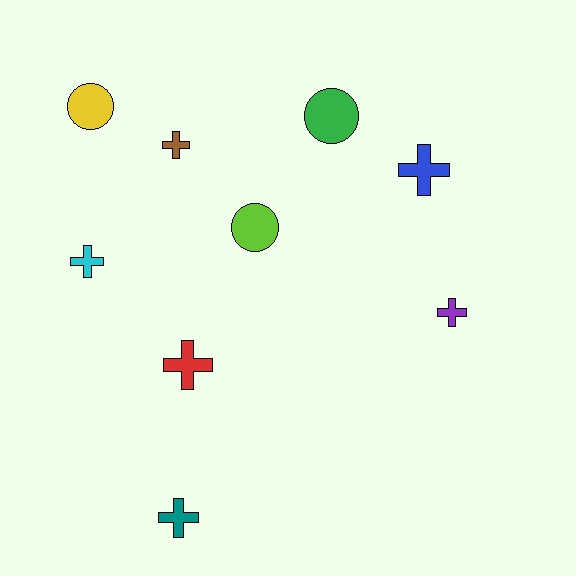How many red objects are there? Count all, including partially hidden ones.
There is 1 red object.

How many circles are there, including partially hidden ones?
There are 3 circles.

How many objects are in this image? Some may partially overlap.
There are 9 objects.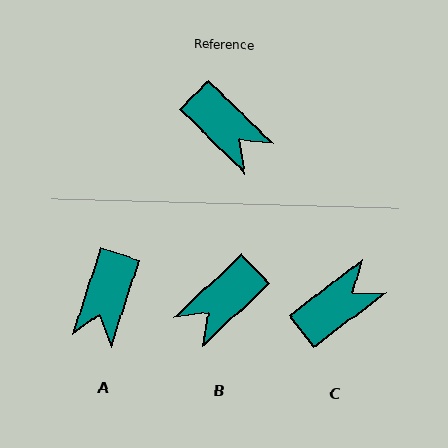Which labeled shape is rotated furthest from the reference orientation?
B, about 92 degrees away.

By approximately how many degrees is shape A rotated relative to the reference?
Approximately 63 degrees clockwise.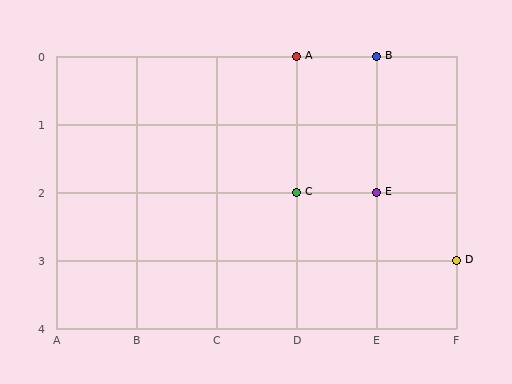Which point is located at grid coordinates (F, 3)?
Point D is at (F, 3).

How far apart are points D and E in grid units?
Points D and E are 1 column and 1 row apart (about 1.4 grid units diagonally).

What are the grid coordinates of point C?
Point C is at grid coordinates (D, 2).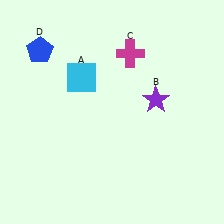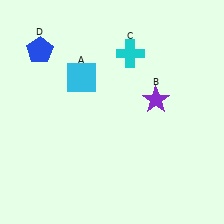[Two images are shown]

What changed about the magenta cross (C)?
In Image 1, C is magenta. In Image 2, it changed to cyan.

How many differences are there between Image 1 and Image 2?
There is 1 difference between the two images.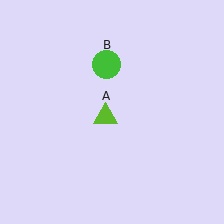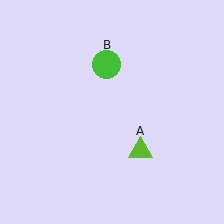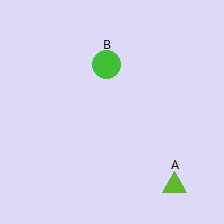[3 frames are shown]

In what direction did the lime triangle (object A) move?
The lime triangle (object A) moved down and to the right.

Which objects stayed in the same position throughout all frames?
Green circle (object B) remained stationary.